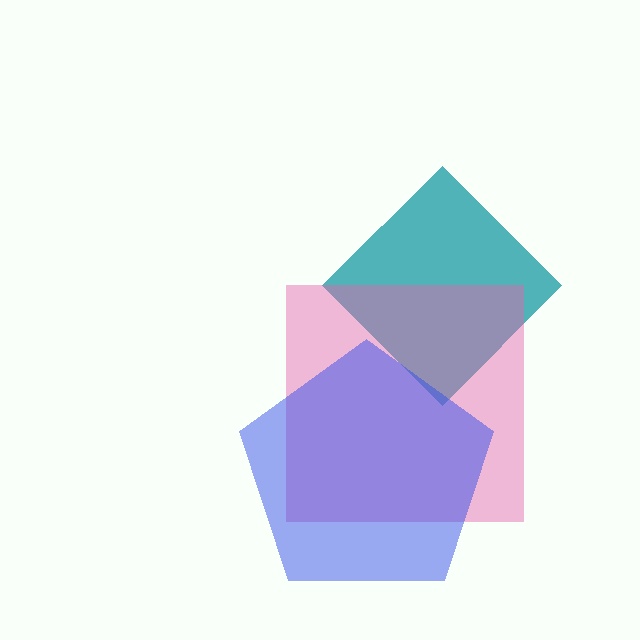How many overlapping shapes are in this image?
There are 3 overlapping shapes in the image.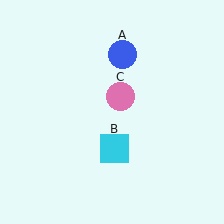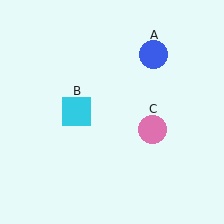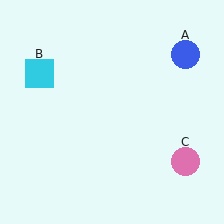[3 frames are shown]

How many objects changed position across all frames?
3 objects changed position: blue circle (object A), cyan square (object B), pink circle (object C).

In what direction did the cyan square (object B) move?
The cyan square (object B) moved up and to the left.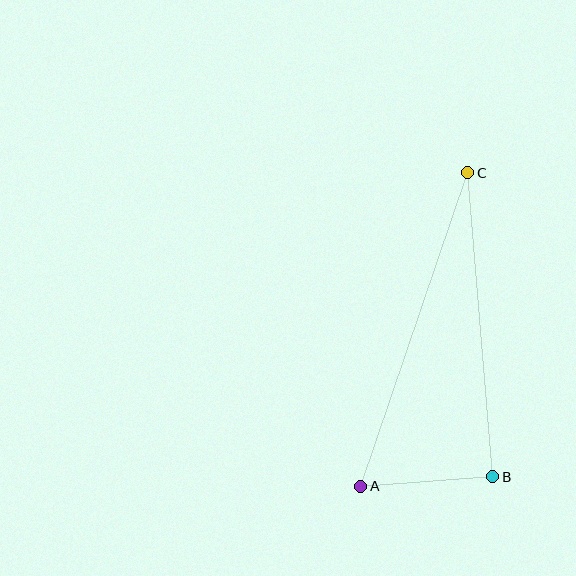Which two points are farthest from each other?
Points A and C are farthest from each other.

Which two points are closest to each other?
Points A and B are closest to each other.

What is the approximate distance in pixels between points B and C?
The distance between B and C is approximately 305 pixels.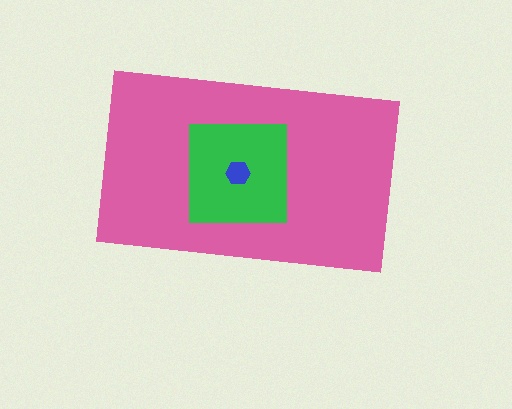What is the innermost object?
The blue hexagon.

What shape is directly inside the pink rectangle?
The green square.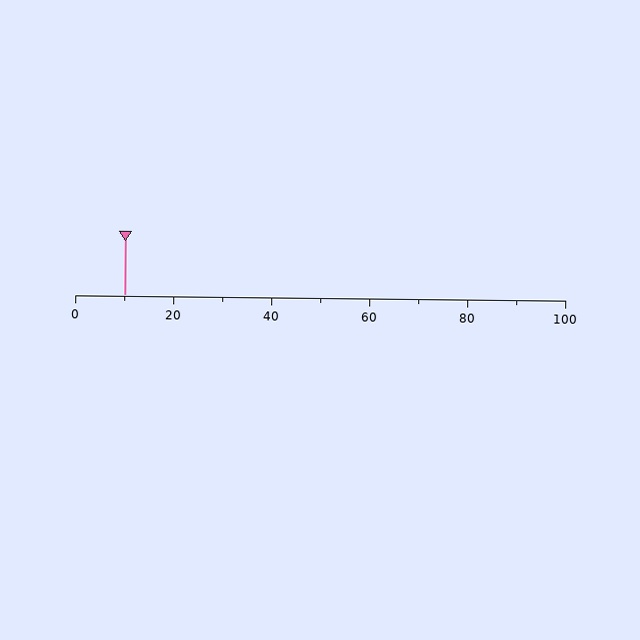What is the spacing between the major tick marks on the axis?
The major ticks are spaced 20 apart.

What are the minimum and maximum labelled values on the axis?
The axis runs from 0 to 100.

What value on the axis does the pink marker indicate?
The marker indicates approximately 10.